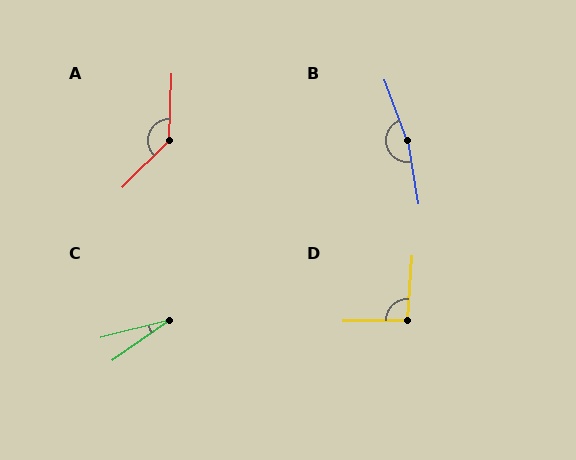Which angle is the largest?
B, at approximately 169 degrees.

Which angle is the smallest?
C, at approximately 20 degrees.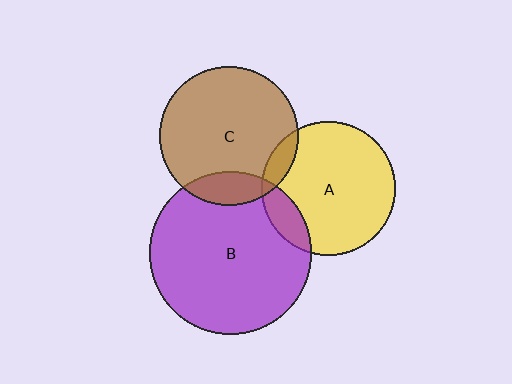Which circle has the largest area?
Circle B (purple).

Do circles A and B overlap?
Yes.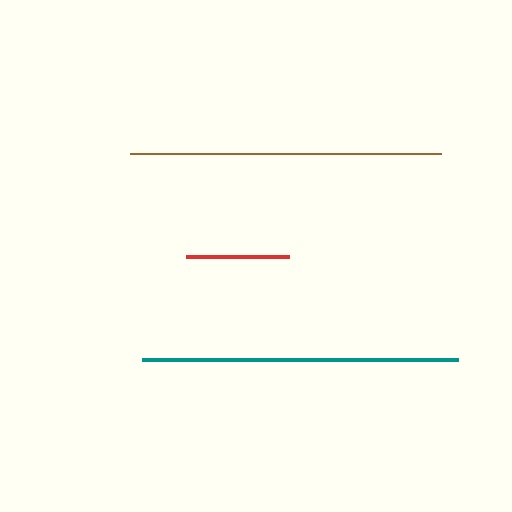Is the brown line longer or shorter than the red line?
The brown line is longer than the red line.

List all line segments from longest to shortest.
From longest to shortest: teal, brown, red.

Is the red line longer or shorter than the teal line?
The teal line is longer than the red line.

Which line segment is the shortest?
The red line is the shortest at approximately 103 pixels.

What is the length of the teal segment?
The teal segment is approximately 316 pixels long.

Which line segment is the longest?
The teal line is the longest at approximately 316 pixels.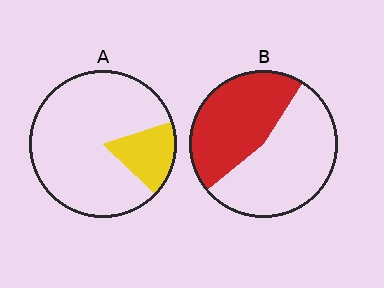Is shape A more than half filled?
No.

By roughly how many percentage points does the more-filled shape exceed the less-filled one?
By roughly 30 percentage points (B over A).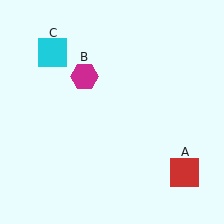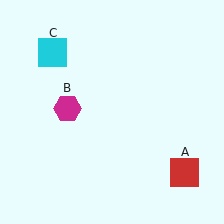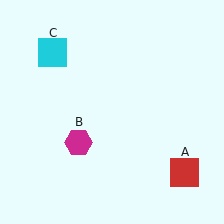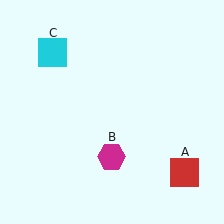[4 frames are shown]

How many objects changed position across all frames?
1 object changed position: magenta hexagon (object B).